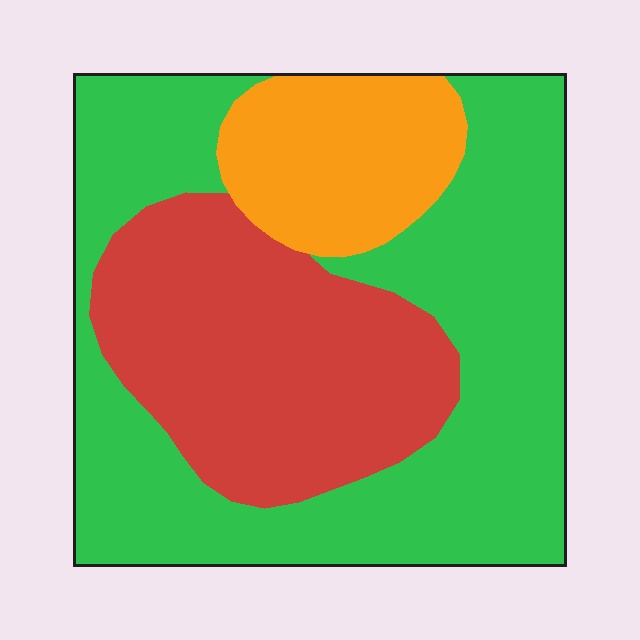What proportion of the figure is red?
Red covers roughly 30% of the figure.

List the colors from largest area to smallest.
From largest to smallest: green, red, orange.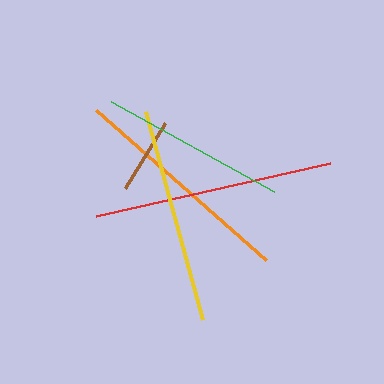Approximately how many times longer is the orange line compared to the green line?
The orange line is approximately 1.2 times the length of the green line.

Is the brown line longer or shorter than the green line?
The green line is longer than the brown line.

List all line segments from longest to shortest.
From longest to shortest: red, orange, yellow, green, brown.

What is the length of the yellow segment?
The yellow segment is approximately 215 pixels long.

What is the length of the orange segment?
The orange segment is approximately 226 pixels long.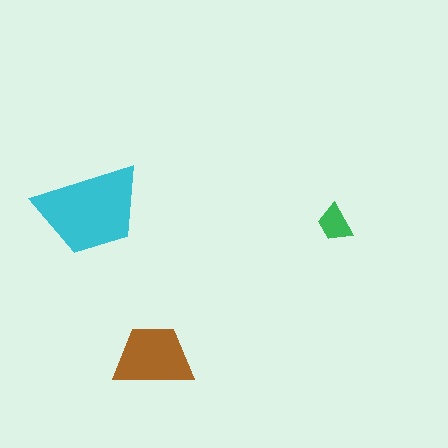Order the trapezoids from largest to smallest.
the cyan one, the brown one, the green one.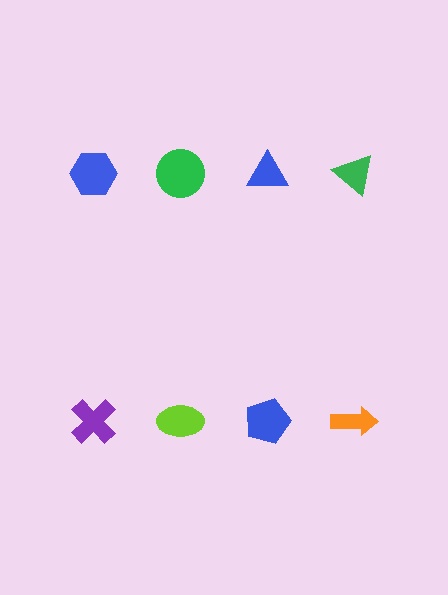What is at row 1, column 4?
A green triangle.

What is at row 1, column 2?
A green circle.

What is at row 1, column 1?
A blue hexagon.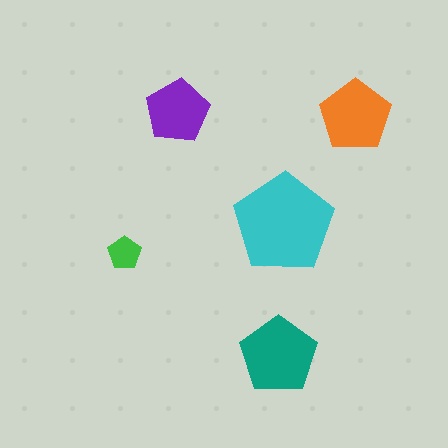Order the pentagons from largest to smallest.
the cyan one, the teal one, the orange one, the purple one, the green one.